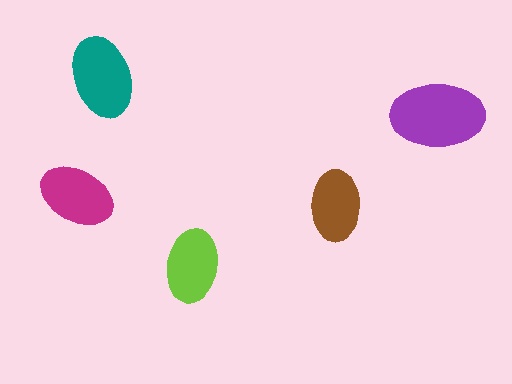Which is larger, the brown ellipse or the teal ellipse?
The teal one.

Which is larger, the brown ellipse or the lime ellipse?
The lime one.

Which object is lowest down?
The lime ellipse is bottommost.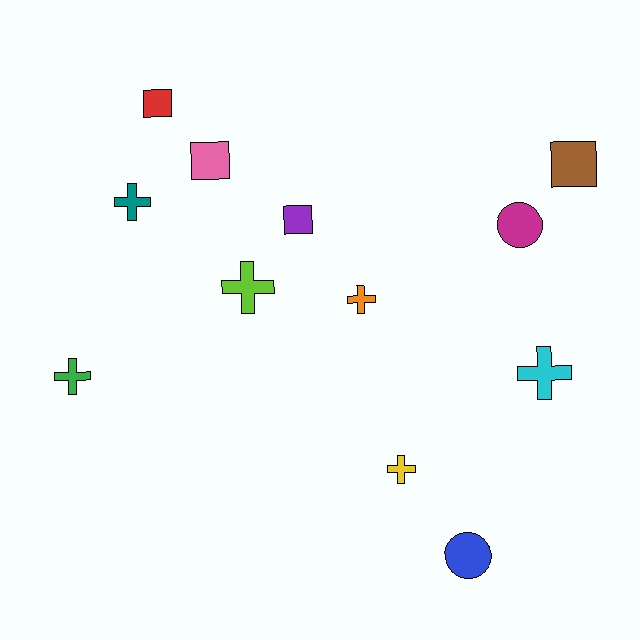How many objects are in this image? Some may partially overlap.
There are 12 objects.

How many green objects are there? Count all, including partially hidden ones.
There is 1 green object.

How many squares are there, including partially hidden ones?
There are 4 squares.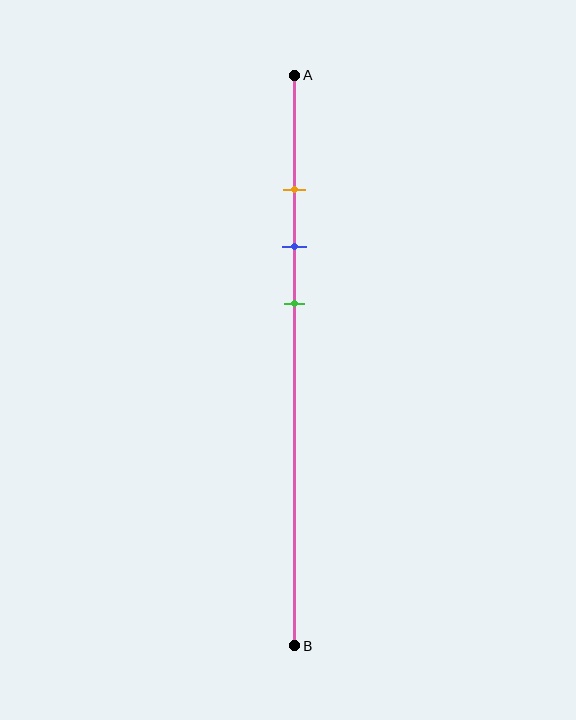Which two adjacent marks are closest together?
The orange and blue marks are the closest adjacent pair.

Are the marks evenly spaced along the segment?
Yes, the marks are approximately evenly spaced.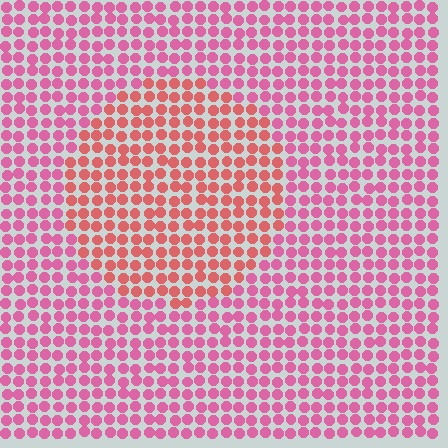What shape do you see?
I see a circle.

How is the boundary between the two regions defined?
The boundary is defined purely by a slight shift in hue (about 30 degrees). Spacing, size, and orientation are identical on both sides.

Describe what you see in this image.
The image is filled with small pink elements in a uniform arrangement. A circle-shaped region is visible where the elements are tinted to a slightly different hue, forming a subtle color boundary.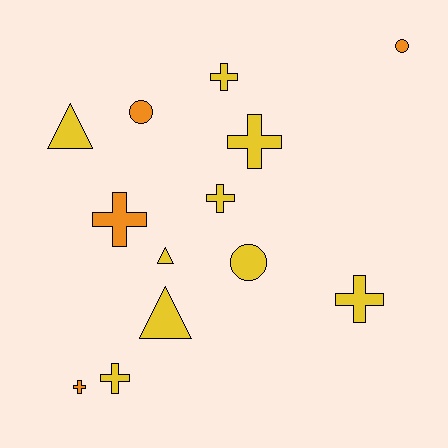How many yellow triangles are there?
There are 3 yellow triangles.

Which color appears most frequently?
Yellow, with 9 objects.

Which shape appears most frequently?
Cross, with 7 objects.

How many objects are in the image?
There are 13 objects.